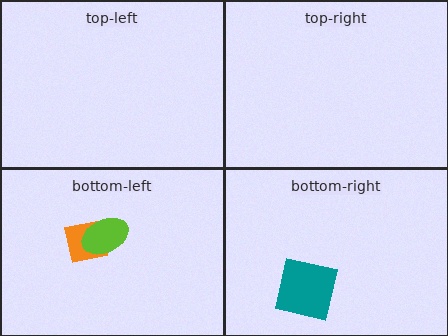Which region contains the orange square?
The bottom-left region.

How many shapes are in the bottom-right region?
1.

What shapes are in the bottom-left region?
The orange square, the lime ellipse.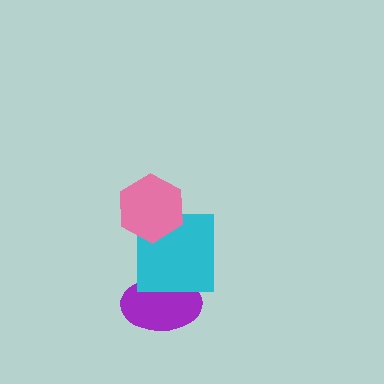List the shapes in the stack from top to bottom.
From top to bottom: the pink hexagon, the cyan square, the purple ellipse.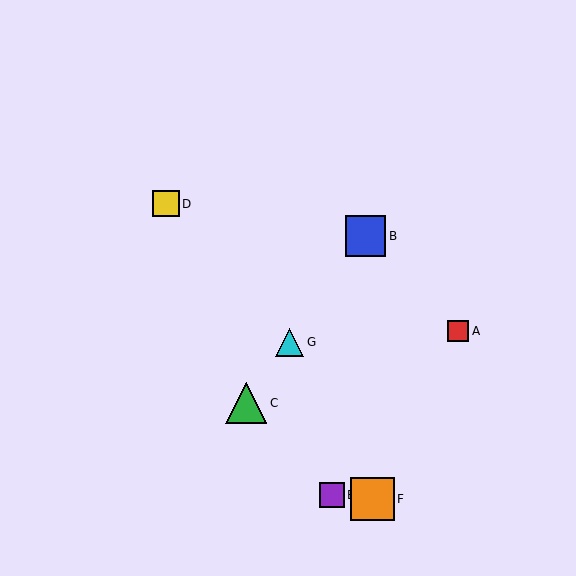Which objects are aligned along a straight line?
Objects B, C, G are aligned along a straight line.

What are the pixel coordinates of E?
Object E is at (332, 495).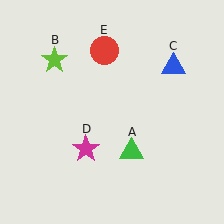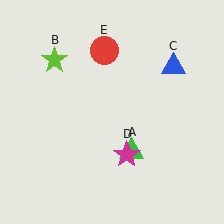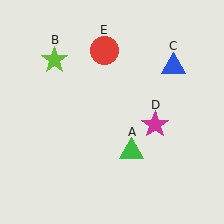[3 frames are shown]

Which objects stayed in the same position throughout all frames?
Green triangle (object A) and lime star (object B) and blue triangle (object C) and red circle (object E) remained stationary.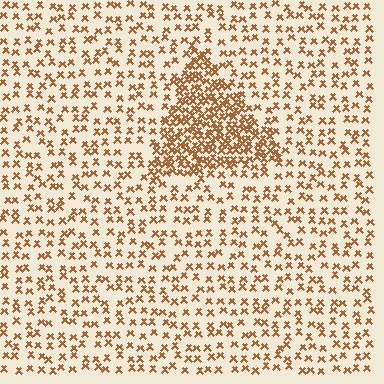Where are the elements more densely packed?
The elements are more densely packed inside the triangle boundary.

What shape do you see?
I see a triangle.